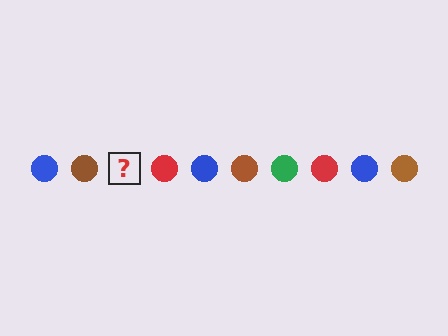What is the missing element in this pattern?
The missing element is a green circle.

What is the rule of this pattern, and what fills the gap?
The rule is that the pattern cycles through blue, brown, green, red circles. The gap should be filled with a green circle.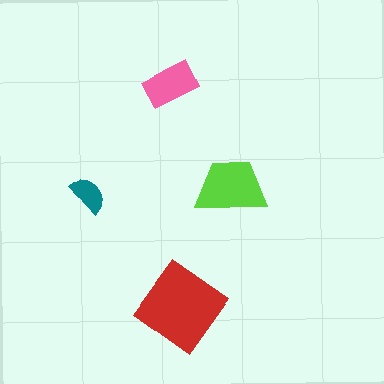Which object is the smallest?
The teal semicircle.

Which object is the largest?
The red diamond.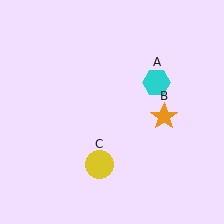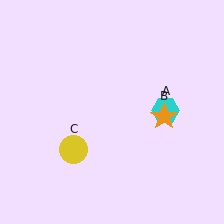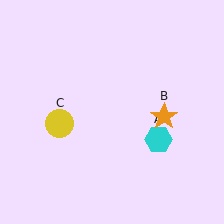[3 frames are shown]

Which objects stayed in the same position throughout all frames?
Orange star (object B) remained stationary.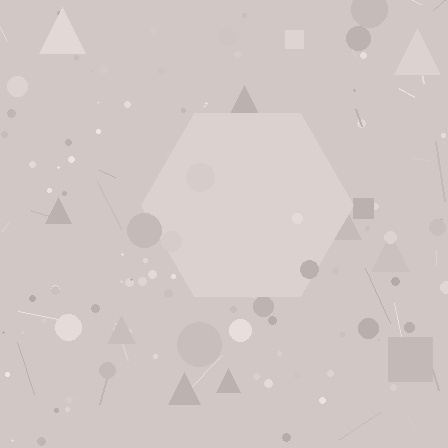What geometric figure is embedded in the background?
A hexagon is embedded in the background.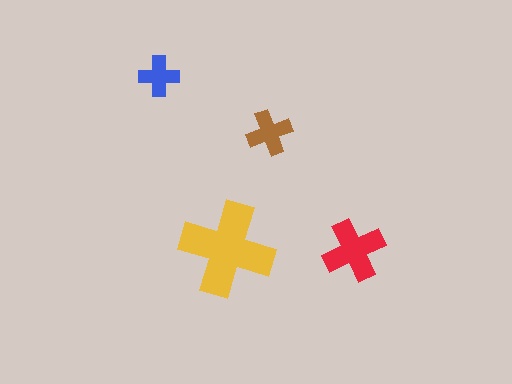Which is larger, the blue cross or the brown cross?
The brown one.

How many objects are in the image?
There are 4 objects in the image.